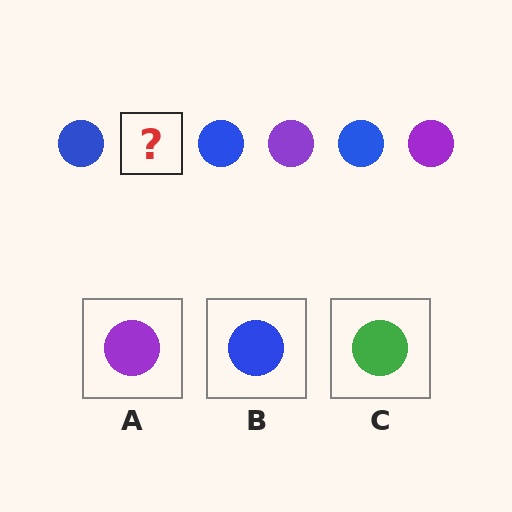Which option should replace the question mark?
Option A.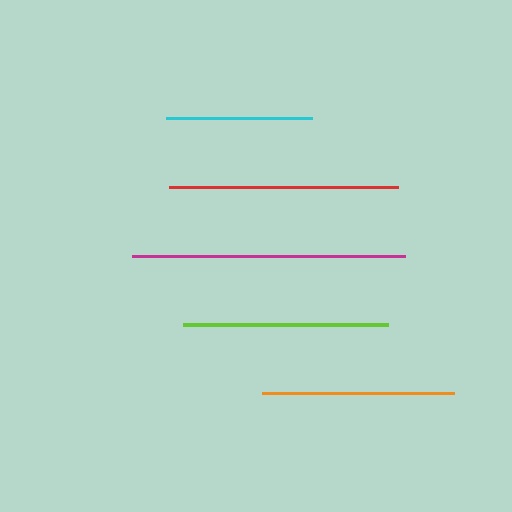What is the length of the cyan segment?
The cyan segment is approximately 146 pixels long.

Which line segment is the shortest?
The cyan line is the shortest at approximately 146 pixels.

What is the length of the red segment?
The red segment is approximately 229 pixels long.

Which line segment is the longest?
The magenta line is the longest at approximately 273 pixels.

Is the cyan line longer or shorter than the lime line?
The lime line is longer than the cyan line.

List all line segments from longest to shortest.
From longest to shortest: magenta, red, lime, orange, cyan.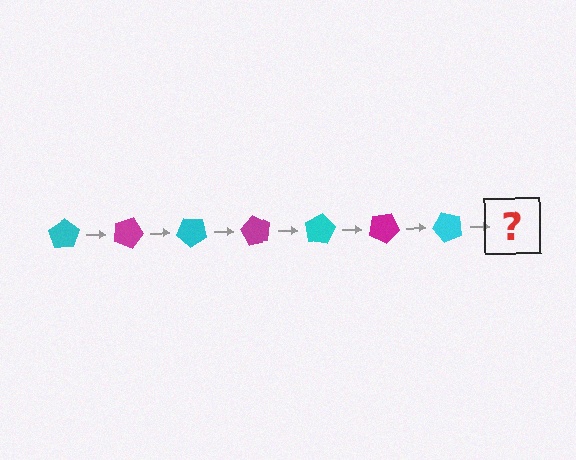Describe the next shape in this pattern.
It should be a magenta pentagon, rotated 140 degrees from the start.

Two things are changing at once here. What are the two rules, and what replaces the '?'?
The two rules are that it rotates 20 degrees each step and the color cycles through cyan and magenta. The '?' should be a magenta pentagon, rotated 140 degrees from the start.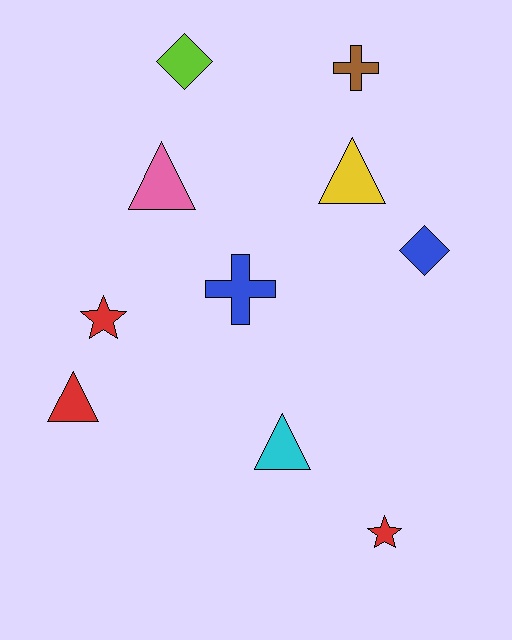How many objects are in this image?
There are 10 objects.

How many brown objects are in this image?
There is 1 brown object.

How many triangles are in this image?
There are 4 triangles.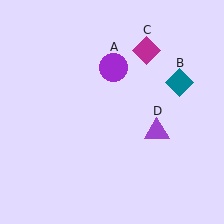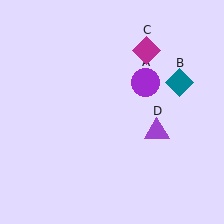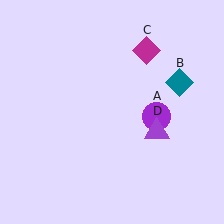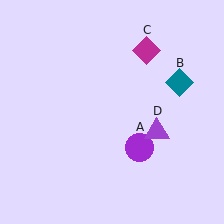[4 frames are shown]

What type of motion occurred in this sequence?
The purple circle (object A) rotated clockwise around the center of the scene.